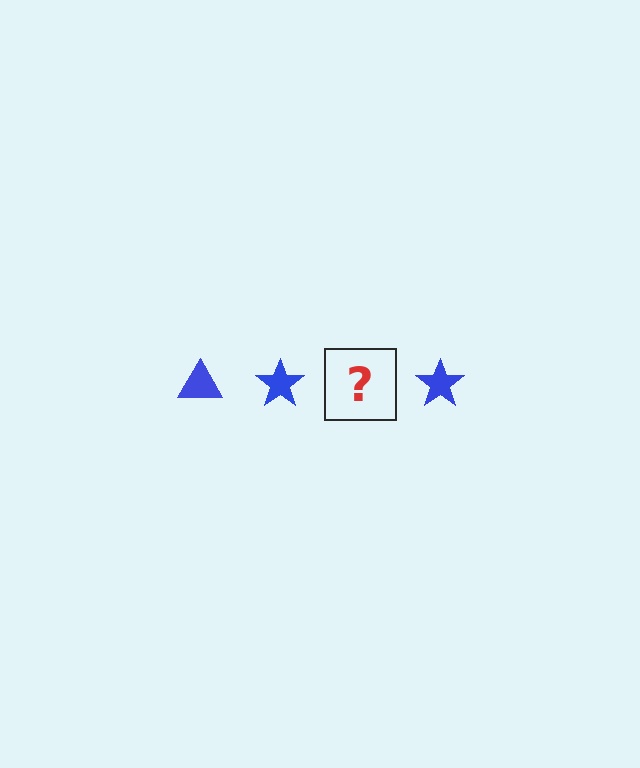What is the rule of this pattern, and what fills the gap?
The rule is that the pattern cycles through triangle, star shapes in blue. The gap should be filled with a blue triangle.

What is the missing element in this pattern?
The missing element is a blue triangle.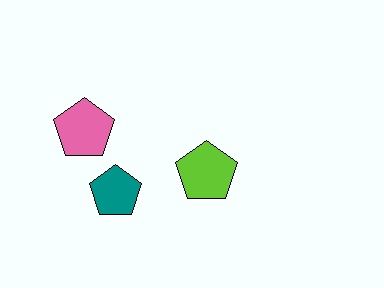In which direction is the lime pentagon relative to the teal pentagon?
The lime pentagon is to the right of the teal pentagon.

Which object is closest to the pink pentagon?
The teal pentagon is closest to the pink pentagon.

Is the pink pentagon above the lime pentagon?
Yes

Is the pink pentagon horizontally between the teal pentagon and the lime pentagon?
No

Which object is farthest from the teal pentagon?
The lime pentagon is farthest from the teal pentagon.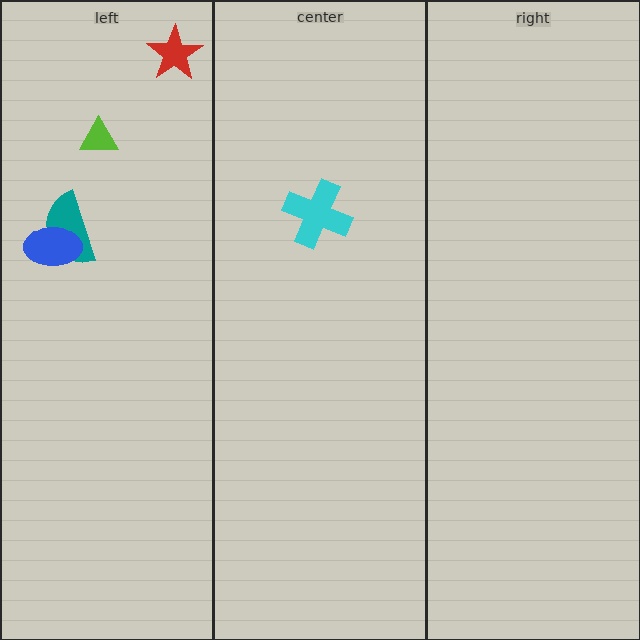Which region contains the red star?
The left region.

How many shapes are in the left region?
4.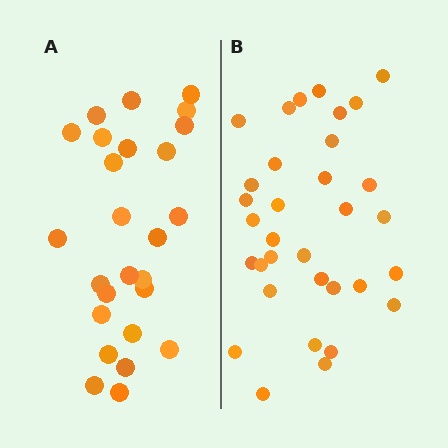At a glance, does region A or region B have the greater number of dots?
Region B (the right region) has more dots.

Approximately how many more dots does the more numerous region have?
Region B has roughly 8 or so more dots than region A.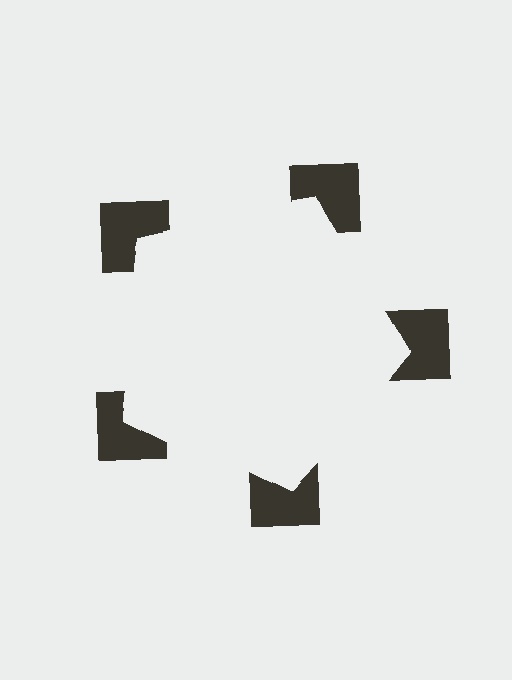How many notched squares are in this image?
There are 5 — one at each vertex of the illusory pentagon.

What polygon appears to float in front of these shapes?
An illusory pentagon — its edges are inferred from the aligned wedge cuts in the notched squares, not physically drawn.